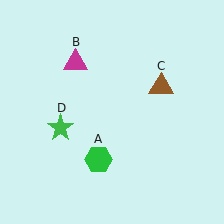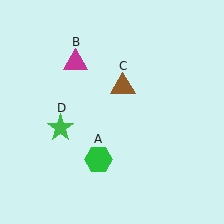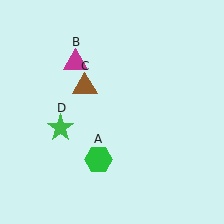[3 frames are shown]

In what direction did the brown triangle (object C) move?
The brown triangle (object C) moved left.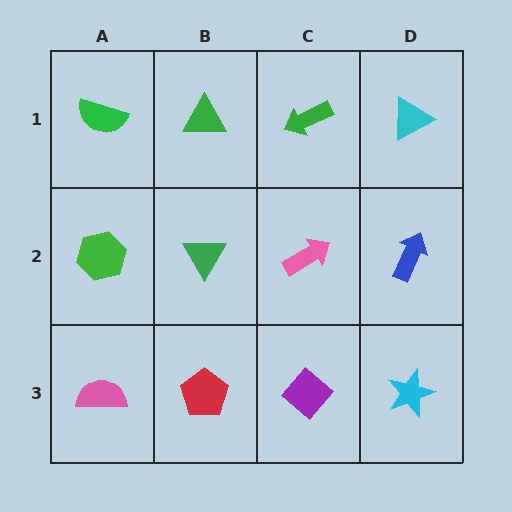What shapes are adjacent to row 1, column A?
A green hexagon (row 2, column A), a green triangle (row 1, column B).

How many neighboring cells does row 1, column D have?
2.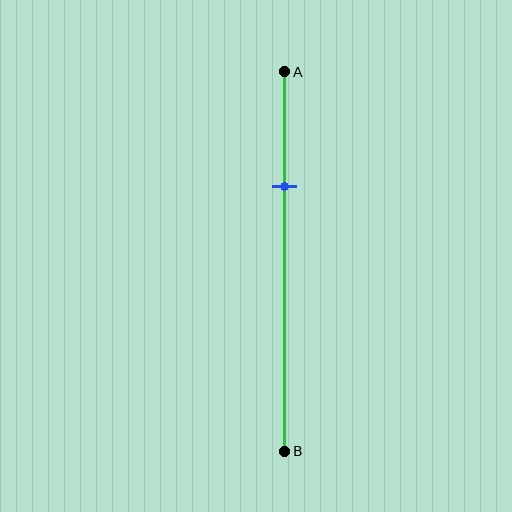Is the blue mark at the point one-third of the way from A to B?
No, the mark is at about 30% from A, not at the 33% one-third point.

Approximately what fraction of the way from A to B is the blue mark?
The blue mark is approximately 30% of the way from A to B.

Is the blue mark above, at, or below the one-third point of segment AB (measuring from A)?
The blue mark is above the one-third point of segment AB.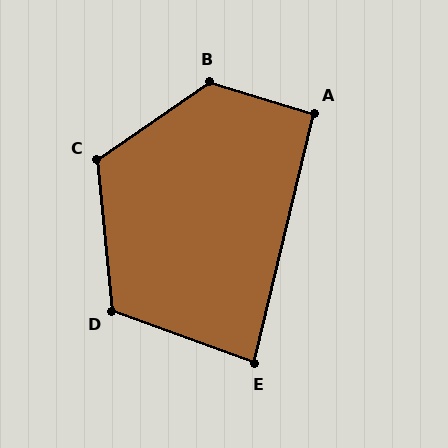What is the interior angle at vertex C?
Approximately 119 degrees (obtuse).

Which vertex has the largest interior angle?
B, at approximately 129 degrees.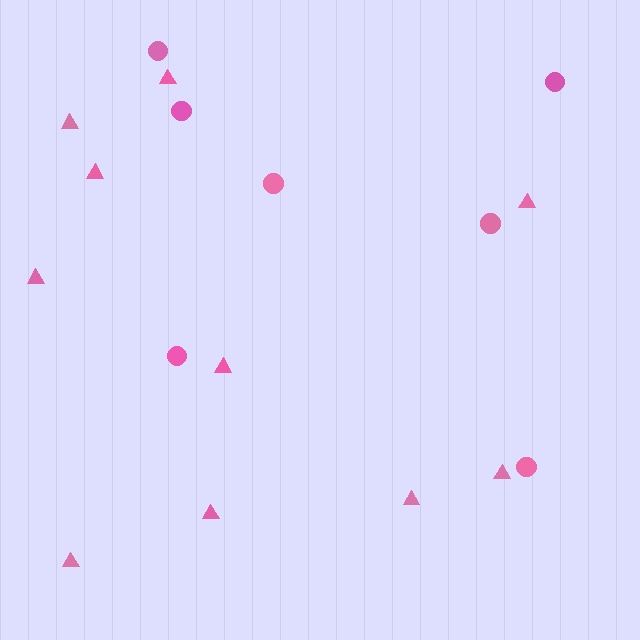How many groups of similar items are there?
There are 2 groups: one group of triangles (10) and one group of circles (7).